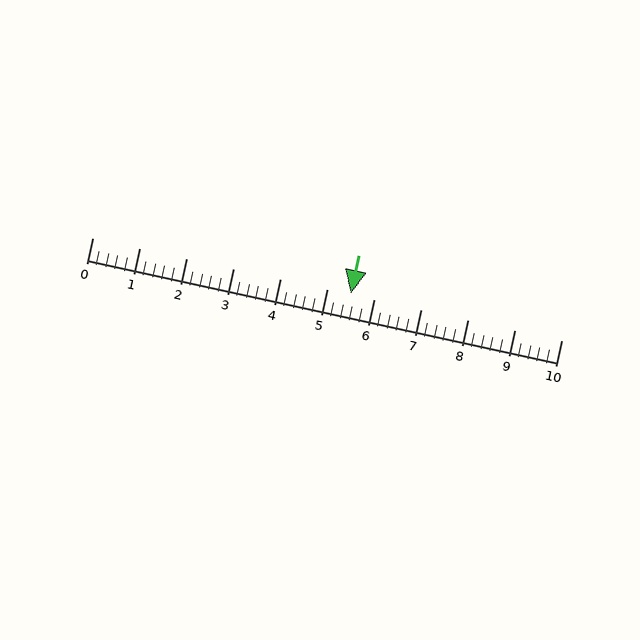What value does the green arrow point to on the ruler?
The green arrow points to approximately 5.5.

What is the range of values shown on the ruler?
The ruler shows values from 0 to 10.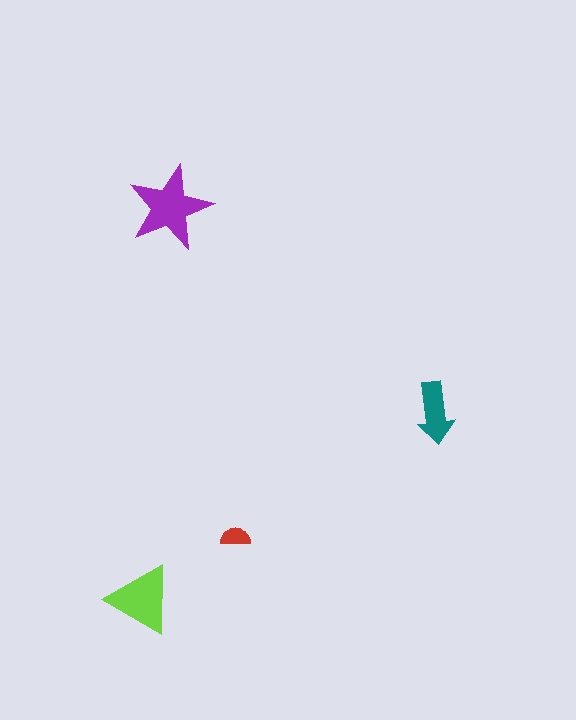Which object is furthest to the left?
The lime triangle is leftmost.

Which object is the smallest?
The red semicircle.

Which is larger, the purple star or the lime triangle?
The purple star.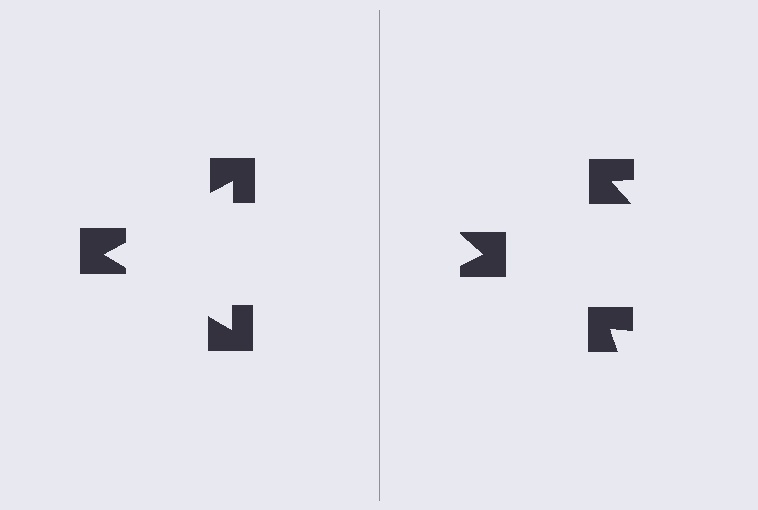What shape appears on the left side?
An illusory triangle.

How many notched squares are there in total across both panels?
6 — 3 on each side.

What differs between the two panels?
The notched squares are positioned identically on both sides; only the wedge orientations differ. On the left they align to a triangle; on the right they are misaligned.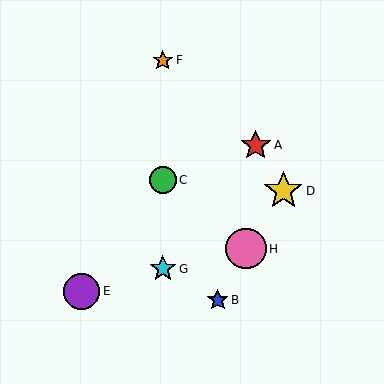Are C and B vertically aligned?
No, C is at x≈163 and B is at x≈218.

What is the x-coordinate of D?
Object D is at x≈283.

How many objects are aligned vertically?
3 objects (C, F, G) are aligned vertically.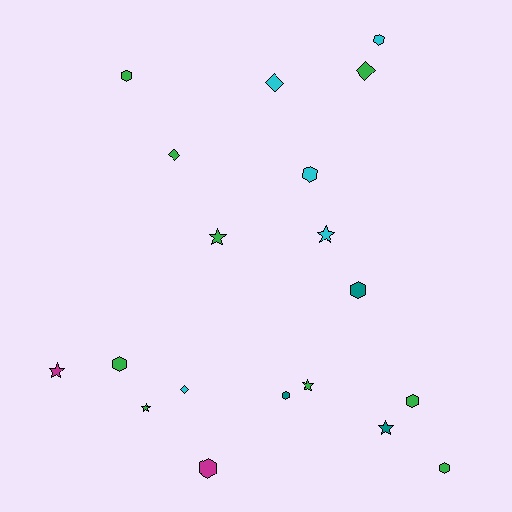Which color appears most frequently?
Green, with 9 objects.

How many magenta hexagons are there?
There is 1 magenta hexagon.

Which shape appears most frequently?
Hexagon, with 9 objects.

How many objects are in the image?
There are 19 objects.